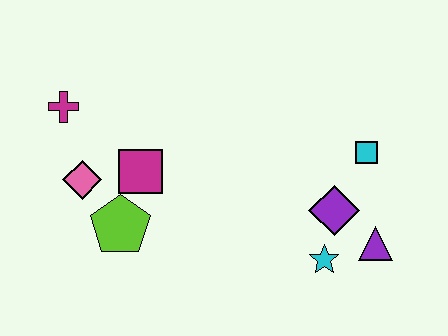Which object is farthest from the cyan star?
The magenta cross is farthest from the cyan star.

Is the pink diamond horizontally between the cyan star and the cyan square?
No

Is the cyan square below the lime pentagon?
No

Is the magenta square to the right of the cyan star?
No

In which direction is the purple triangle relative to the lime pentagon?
The purple triangle is to the right of the lime pentagon.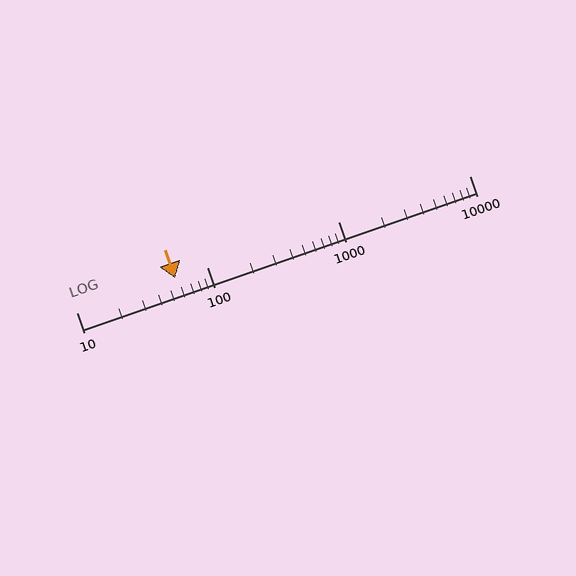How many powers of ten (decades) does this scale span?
The scale spans 3 decades, from 10 to 10000.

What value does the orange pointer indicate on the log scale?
The pointer indicates approximately 57.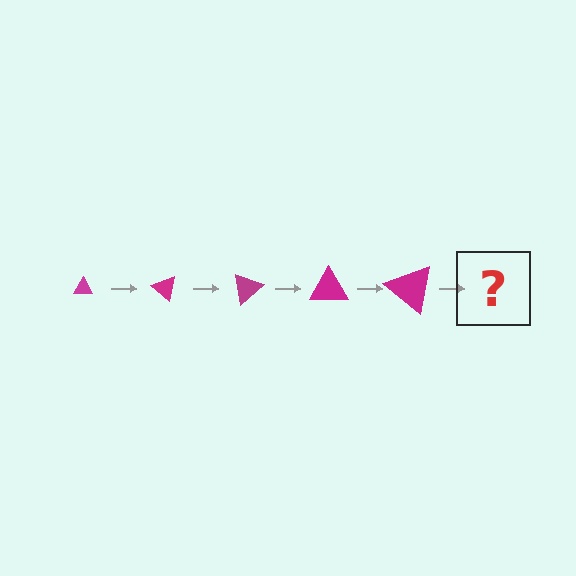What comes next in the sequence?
The next element should be a triangle, larger than the previous one and rotated 200 degrees from the start.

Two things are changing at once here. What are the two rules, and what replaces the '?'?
The two rules are that the triangle grows larger each step and it rotates 40 degrees each step. The '?' should be a triangle, larger than the previous one and rotated 200 degrees from the start.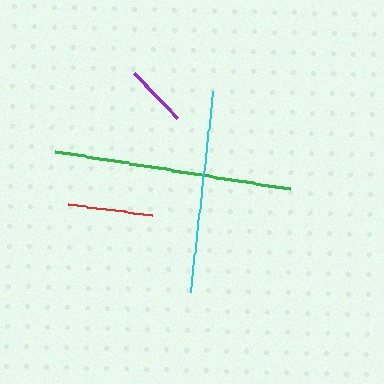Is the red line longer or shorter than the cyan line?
The cyan line is longer than the red line.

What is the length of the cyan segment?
The cyan segment is approximately 203 pixels long.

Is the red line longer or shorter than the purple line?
The red line is longer than the purple line.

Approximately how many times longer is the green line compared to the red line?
The green line is approximately 2.8 times the length of the red line.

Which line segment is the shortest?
The purple line is the shortest at approximately 62 pixels.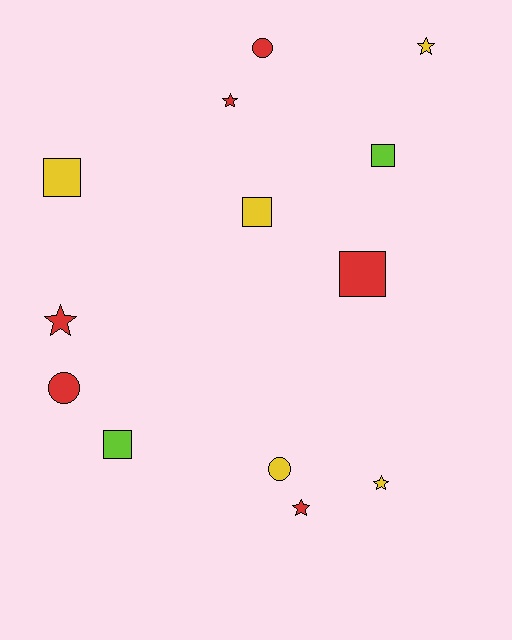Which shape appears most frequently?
Square, with 5 objects.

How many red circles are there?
There are 2 red circles.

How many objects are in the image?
There are 13 objects.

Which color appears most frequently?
Red, with 6 objects.